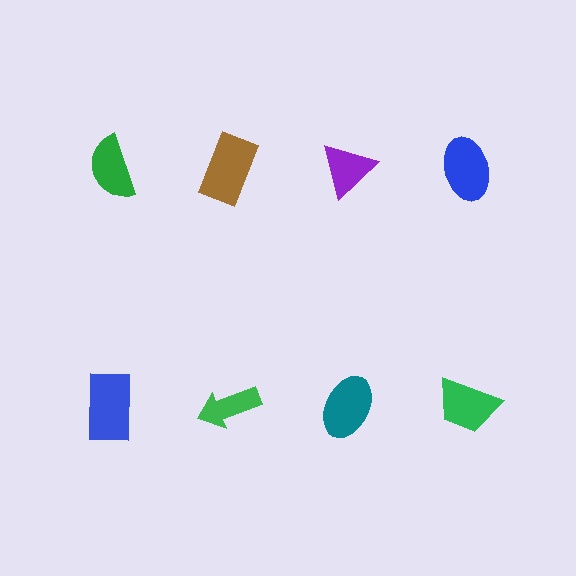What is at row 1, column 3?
A purple triangle.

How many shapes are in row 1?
4 shapes.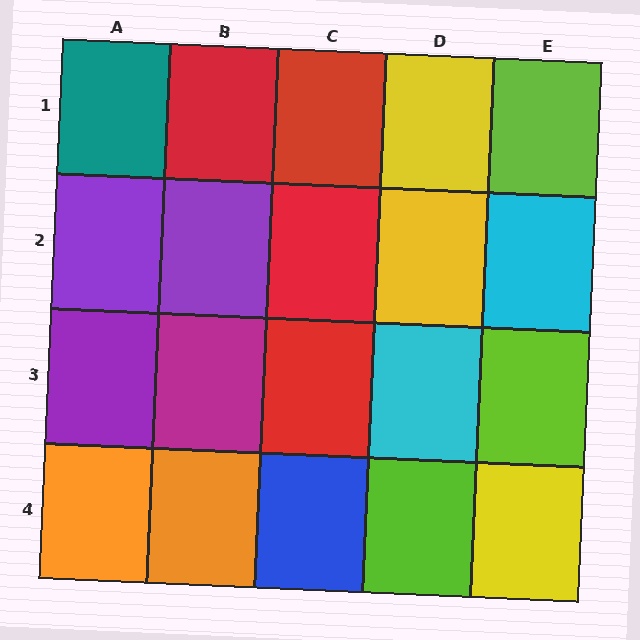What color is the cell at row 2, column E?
Cyan.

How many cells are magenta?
1 cell is magenta.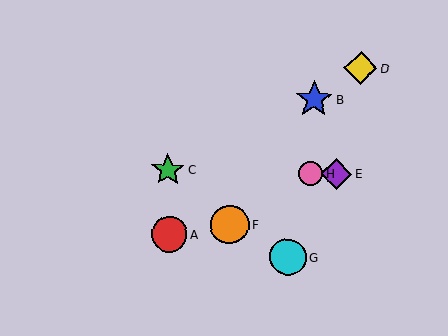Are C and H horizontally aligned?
Yes, both are at y≈170.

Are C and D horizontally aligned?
No, C is at y≈170 and D is at y≈68.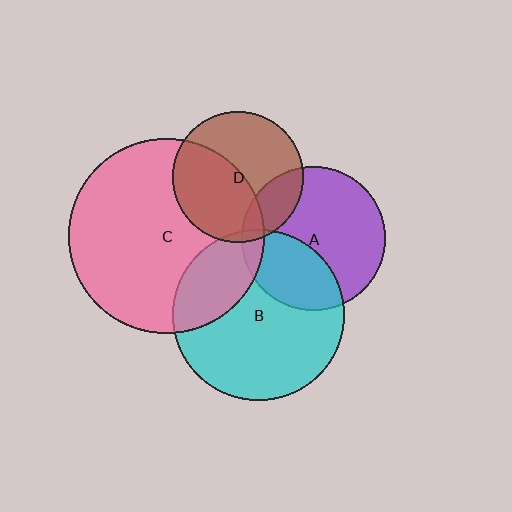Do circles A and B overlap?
Yes.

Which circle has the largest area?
Circle C (pink).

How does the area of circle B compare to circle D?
Approximately 1.7 times.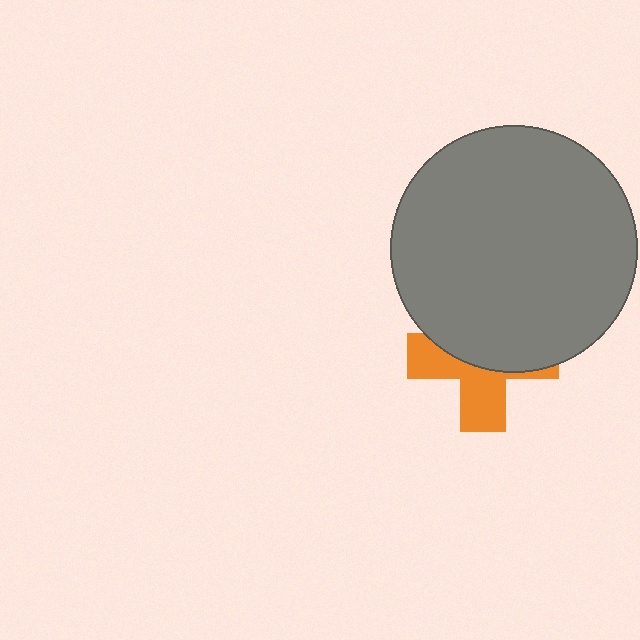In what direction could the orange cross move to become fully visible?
The orange cross could move down. That would shift it out from behind the gray circle entirely.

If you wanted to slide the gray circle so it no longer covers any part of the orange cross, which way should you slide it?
Slide it up — that is the most direct way to separate the two shapes.